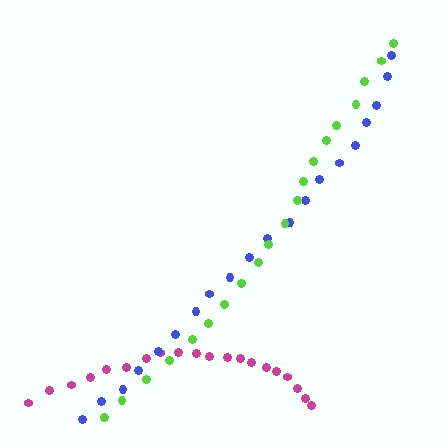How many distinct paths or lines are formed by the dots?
There are 3 distinct paths.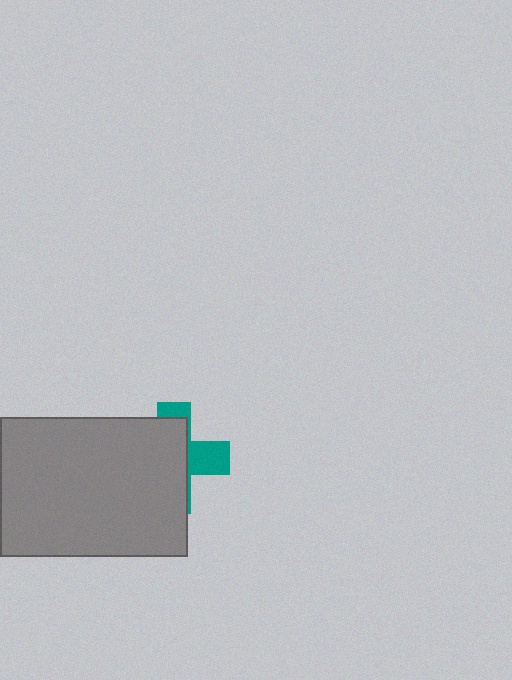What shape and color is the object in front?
The object in front is a gray rectangle.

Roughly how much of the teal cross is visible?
A small part of it is visible (roughly 34%).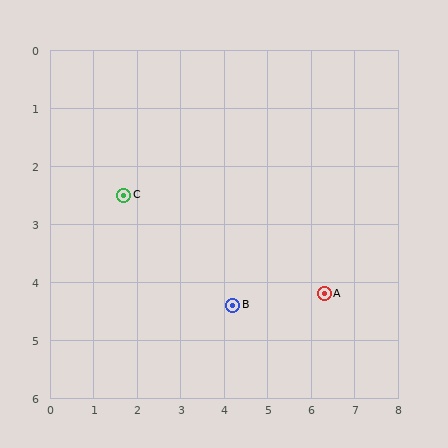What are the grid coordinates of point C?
Point C is at approximately (1.7, 2.5).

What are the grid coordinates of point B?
Point B is at approximately (4.2, 4.4).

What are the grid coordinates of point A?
Point A is at approximately (6.3, 4.2).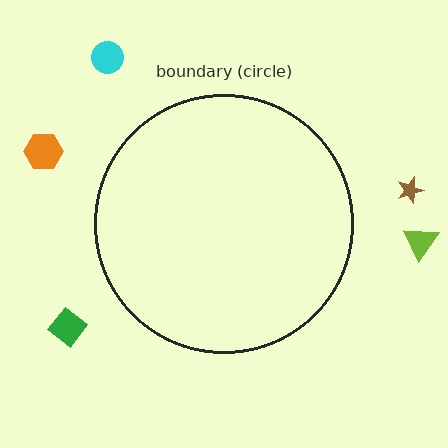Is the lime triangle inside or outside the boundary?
Outside.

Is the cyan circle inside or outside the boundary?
Outside.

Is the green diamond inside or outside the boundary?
Outside.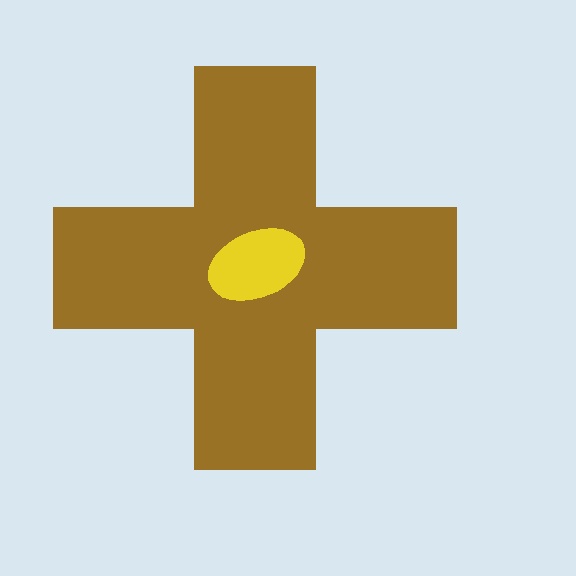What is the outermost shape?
The brown cross.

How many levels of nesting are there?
2.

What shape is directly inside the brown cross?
The yellow ellipse.